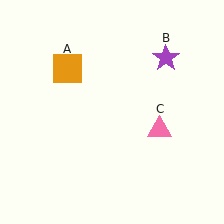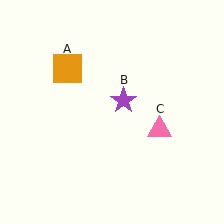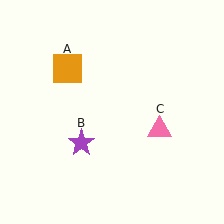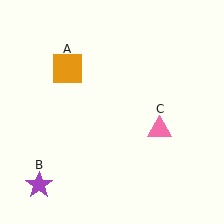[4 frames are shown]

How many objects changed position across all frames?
1 object changed position: purple star (object B).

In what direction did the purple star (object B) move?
The purple star (object B) moved down and to the left.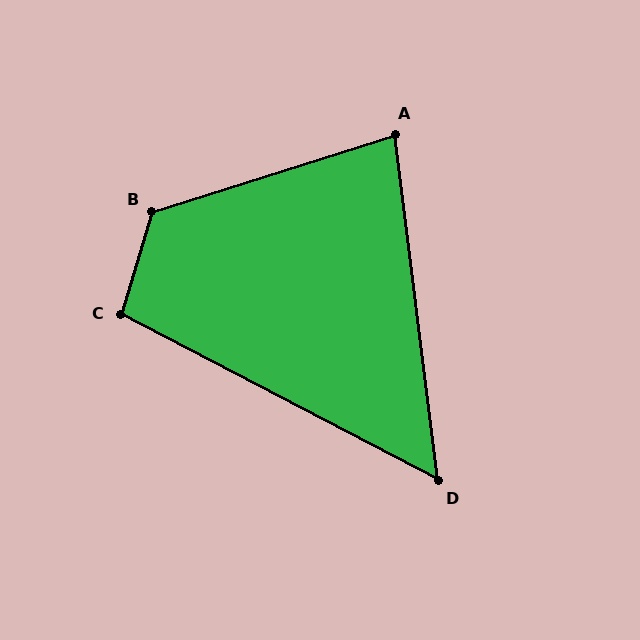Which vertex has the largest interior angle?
B, at approximately 125 degrees.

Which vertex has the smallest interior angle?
D, at approximately 55 degrees.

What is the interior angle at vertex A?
Approximately 80 degrees (acute).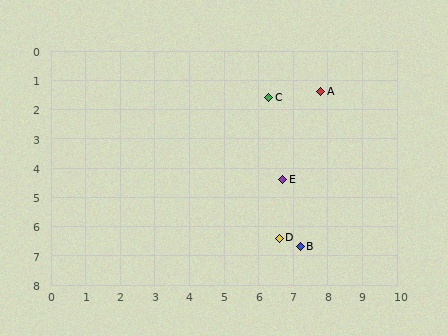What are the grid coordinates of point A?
Point A is at approximately (7.8, 1.4).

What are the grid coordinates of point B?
Point B is at approximately (7.2, 6.7).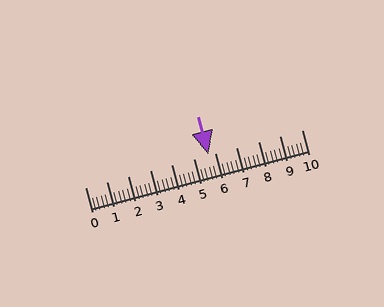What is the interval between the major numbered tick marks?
The major tick marks are spaced 1 units apart.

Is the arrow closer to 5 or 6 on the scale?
The arrow is closer to 6.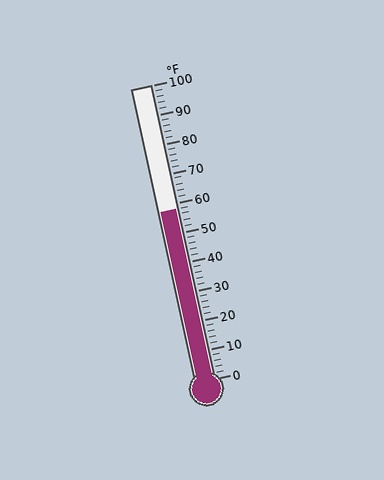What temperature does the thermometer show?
The thermometer shows approximately 58°F.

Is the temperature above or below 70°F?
The temperature is below 70°F.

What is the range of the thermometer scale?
The thermometer scale ranges from 0°F to 100°F.